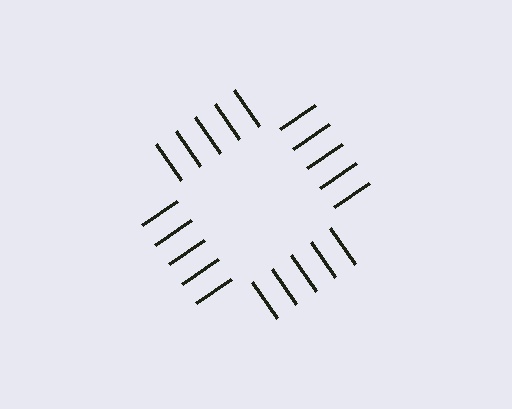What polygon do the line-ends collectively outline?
An illusory square — the line segments terminate on its edges but no continuous stroke is drawn.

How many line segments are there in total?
20 — 5 along each of the 4 edges.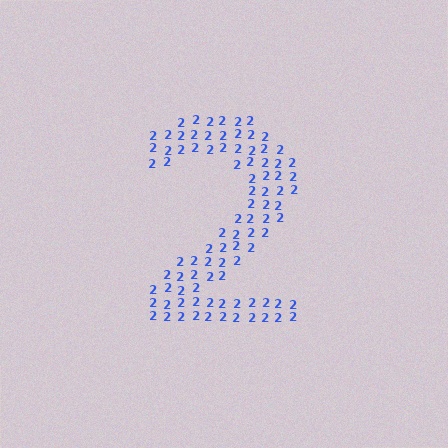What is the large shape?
The large shape is the digit 2.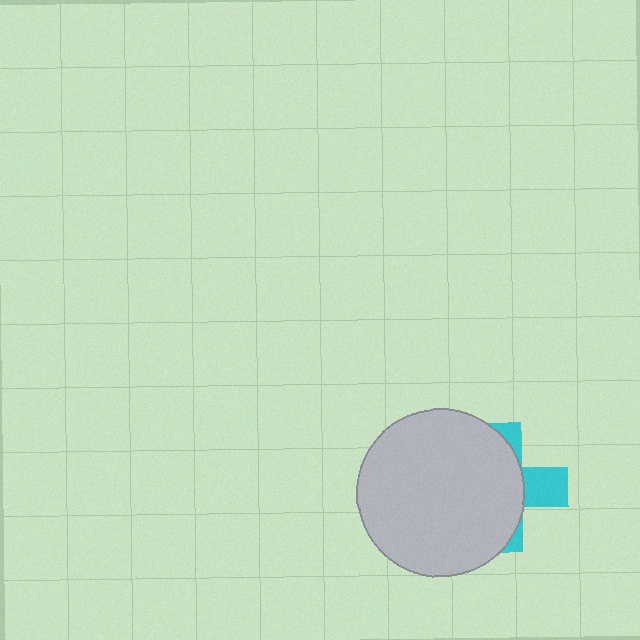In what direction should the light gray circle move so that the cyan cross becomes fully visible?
The light gray circle should move left. That is the shortest direction to clear the overlap and leave the cyan cross fully visible.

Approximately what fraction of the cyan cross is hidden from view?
Roughly 70% of the cyan cross is hidden behind the light gray circle.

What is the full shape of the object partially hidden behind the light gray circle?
The partially hidden object is a cyan cross.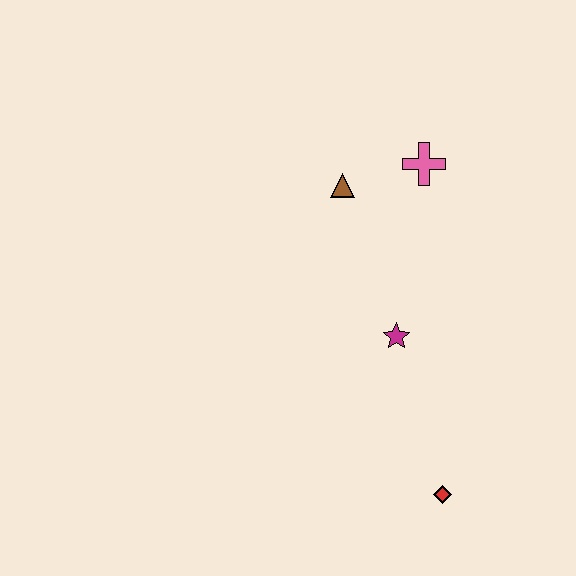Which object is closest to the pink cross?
The brown triangle is closest to the pink cross.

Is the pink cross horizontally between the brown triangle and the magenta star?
No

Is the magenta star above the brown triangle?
No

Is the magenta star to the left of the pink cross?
Yes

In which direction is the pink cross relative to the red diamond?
The pink cross is above the red diamond.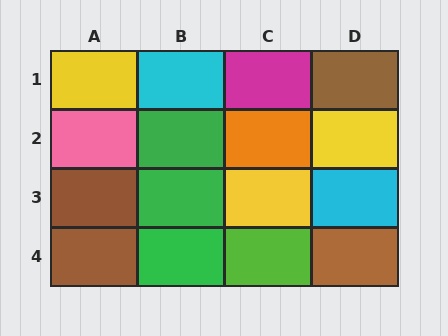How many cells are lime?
1 cell is lime.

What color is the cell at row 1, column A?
Yellow.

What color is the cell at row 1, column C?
Magenta.